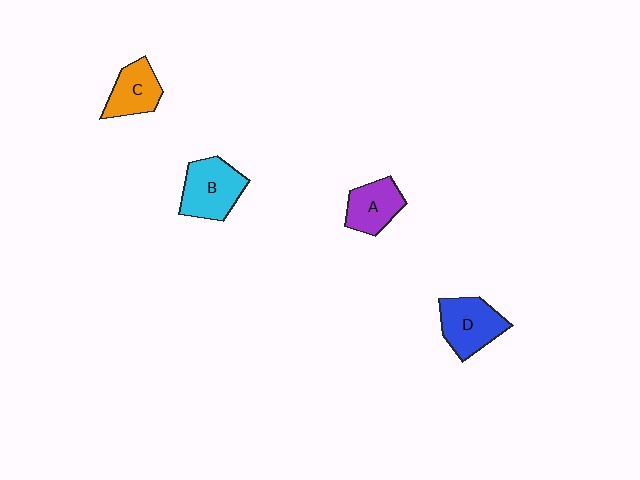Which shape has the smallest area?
Shape C (orange).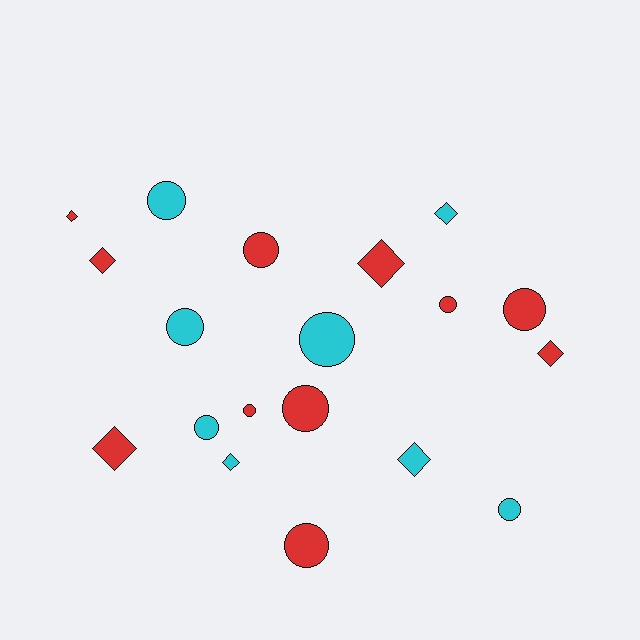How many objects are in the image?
There are 19 objects.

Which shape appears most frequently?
Circle, with 11 objects.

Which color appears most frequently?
Red, with 11 objects.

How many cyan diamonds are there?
There are 3 cyan diamonds.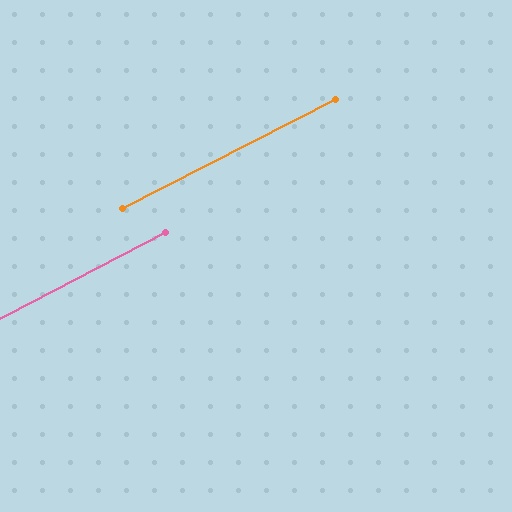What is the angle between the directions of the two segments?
Approximately 1 degree.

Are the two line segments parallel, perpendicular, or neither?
Parallel — their directions differ by only 0.6°.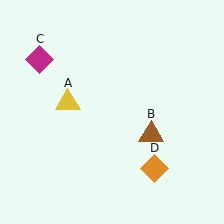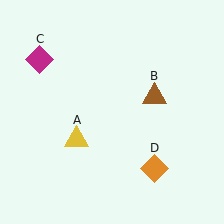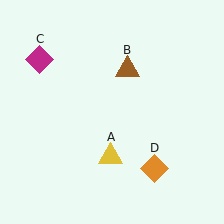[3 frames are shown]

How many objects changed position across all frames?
2 objects changed position: yellow triangle (object A), brown triangle (object B).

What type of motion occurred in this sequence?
The yellow triangle (object A), brown triangle (object B) rotated counterclockwise around the center of the scene.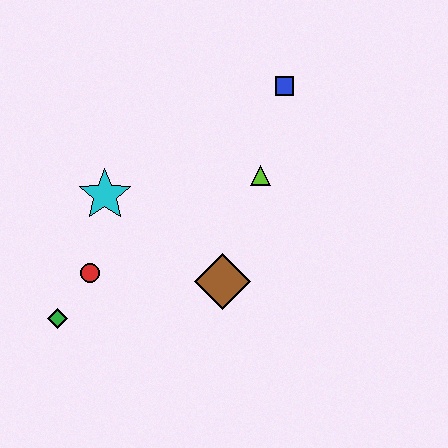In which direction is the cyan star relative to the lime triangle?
The cyan star is to the left of the lime triangle.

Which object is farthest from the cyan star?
The blue square is farthest from the cyan star.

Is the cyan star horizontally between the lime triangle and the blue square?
No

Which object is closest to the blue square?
The lime triangle is closest to the blue square.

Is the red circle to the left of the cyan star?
Yes